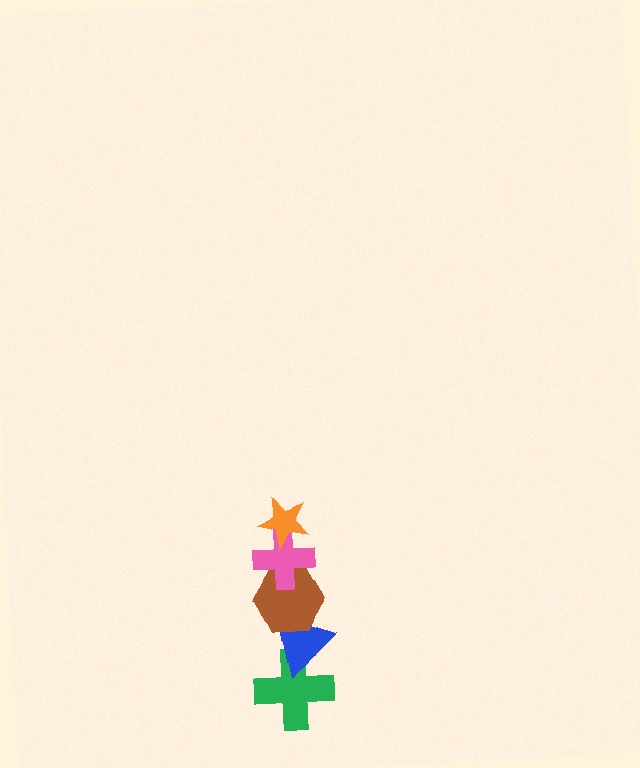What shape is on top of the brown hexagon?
The pink cross is on top of the brown hexagon.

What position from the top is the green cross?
The green cross is 5th from the top.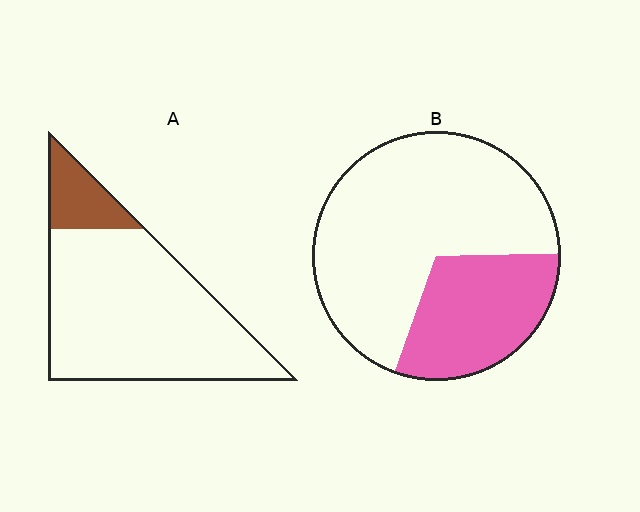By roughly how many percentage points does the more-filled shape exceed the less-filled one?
By roughly 15 percentage points (B over A).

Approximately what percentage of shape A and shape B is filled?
A is approximately 15% and B is approximately 30%.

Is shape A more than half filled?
No.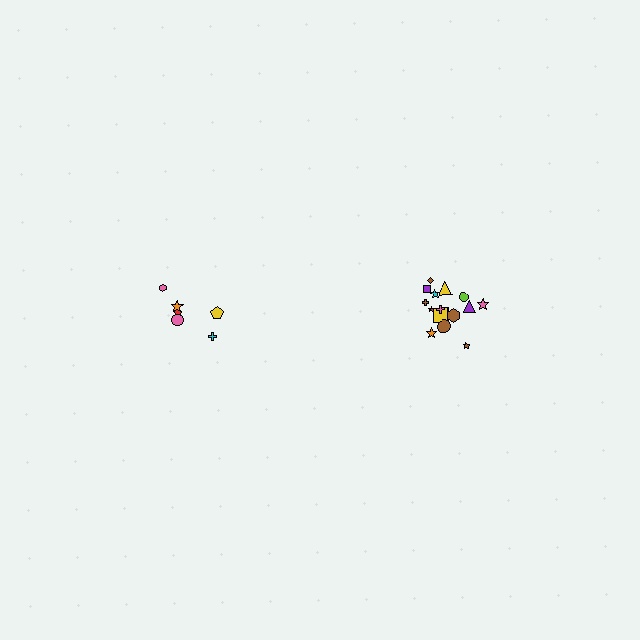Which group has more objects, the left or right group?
The right group.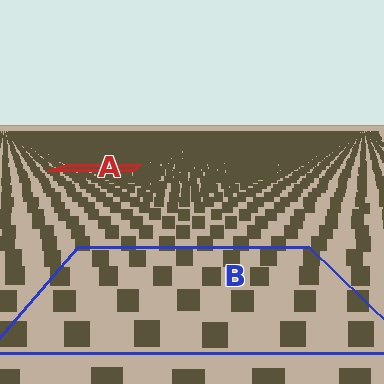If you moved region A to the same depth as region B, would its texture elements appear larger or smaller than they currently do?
They would appear larger. At a closer depth, the same texture elements are projected at a bigger on-screen size.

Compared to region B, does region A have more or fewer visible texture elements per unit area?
Region A has more texture elements per unit area — they are packed more densely because it is farther away.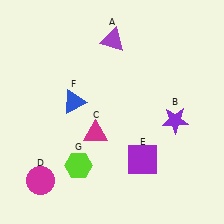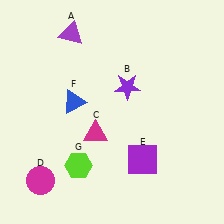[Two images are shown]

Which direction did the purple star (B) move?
The purple star (B) moved left.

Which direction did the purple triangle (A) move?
The purple triangle (A) moved left.